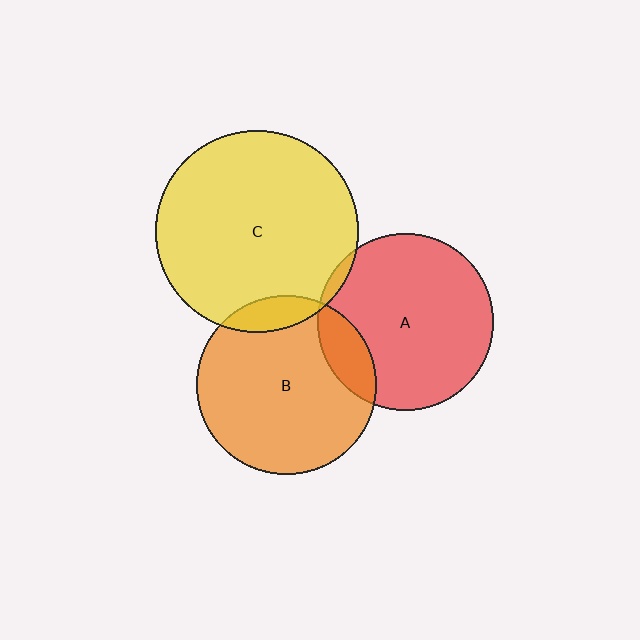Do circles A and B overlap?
Yes.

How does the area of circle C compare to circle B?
Approximately 1.3 times.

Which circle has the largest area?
Circle C (yellow).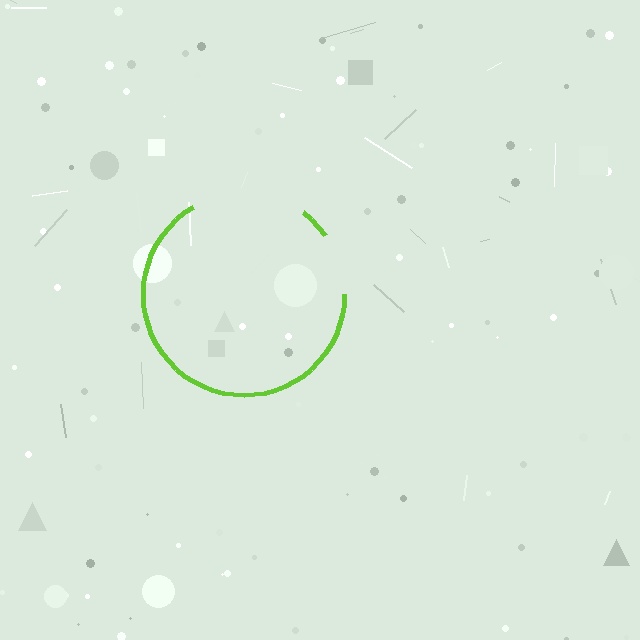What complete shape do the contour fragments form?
The contour fragments form a circle.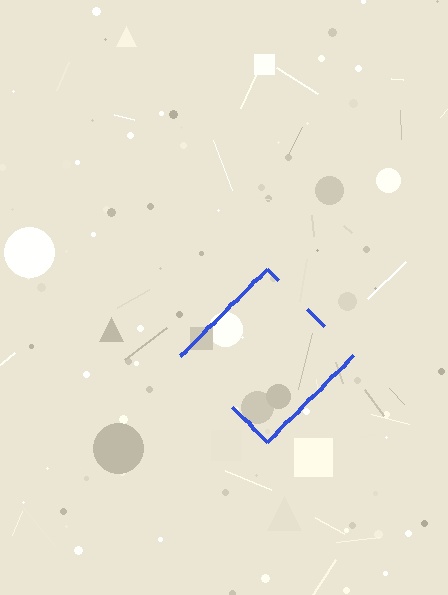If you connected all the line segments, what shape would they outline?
They would outline a diamond.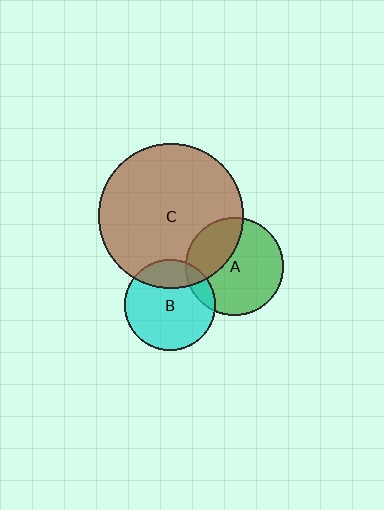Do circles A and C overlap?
Yes.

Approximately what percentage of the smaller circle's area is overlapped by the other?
Approximately 30%.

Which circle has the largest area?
Circle C (brown).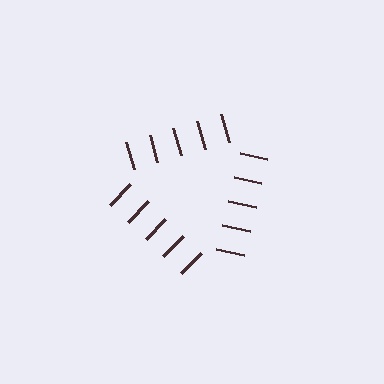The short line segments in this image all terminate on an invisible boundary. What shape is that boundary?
An illusory triangle — the line segments terminate on its edges but no continuous stroke is drawn.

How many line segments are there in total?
15 — 5 along each of the 3 edges.